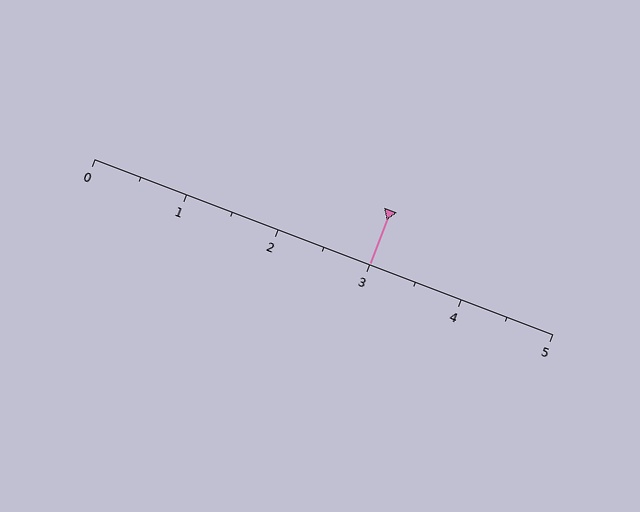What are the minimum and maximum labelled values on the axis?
The axis runs from 0 to 5.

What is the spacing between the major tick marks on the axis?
The major ticks are spaced 1 apart.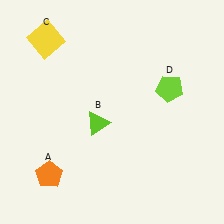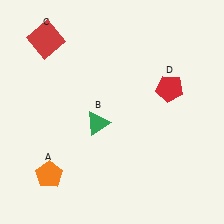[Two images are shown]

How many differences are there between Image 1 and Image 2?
There are 3 differences between the two images.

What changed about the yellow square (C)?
In Image 1, C is yellow. In Image 2, it changed to red.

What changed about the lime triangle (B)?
In Image 1, B is lime. In Image 2, it changed to green.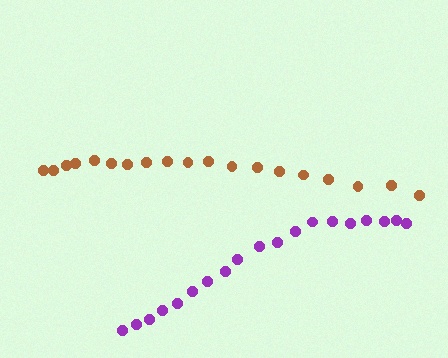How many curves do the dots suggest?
There are 2 distinct paths.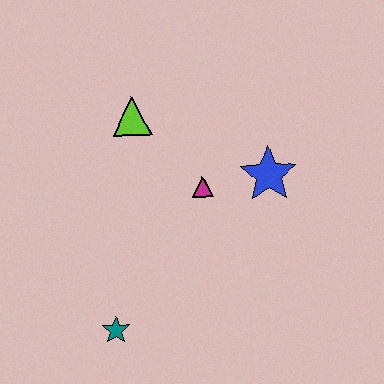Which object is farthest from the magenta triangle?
The teal star is farthest from the magenta triangle.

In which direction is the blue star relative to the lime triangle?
The blue star is to the right of the lime triangle.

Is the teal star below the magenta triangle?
Yes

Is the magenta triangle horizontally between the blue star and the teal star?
Yes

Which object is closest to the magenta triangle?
The blue star is closest to the magenta triangle.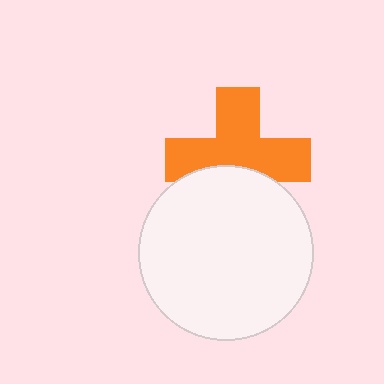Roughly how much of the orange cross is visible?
Most of it is visible (roughly 69%).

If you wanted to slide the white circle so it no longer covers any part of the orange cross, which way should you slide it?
Slide it down — that is the most direct way to separate the two shapes.